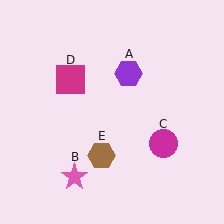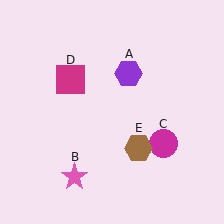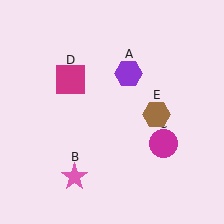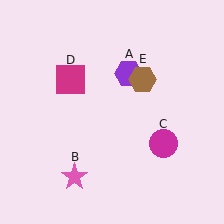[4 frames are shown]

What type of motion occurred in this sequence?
The brown hexagon (object E) rotated counterclockwise around the center of the scene.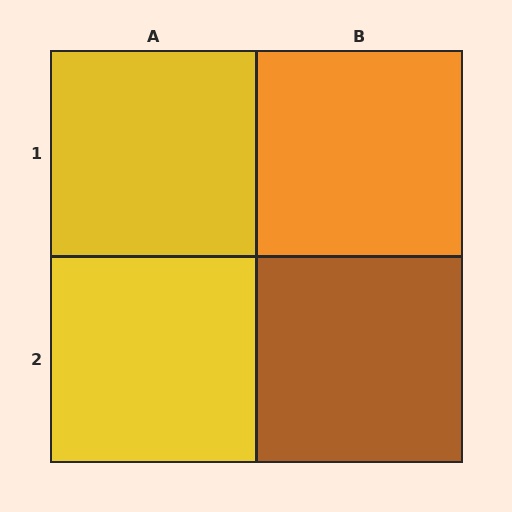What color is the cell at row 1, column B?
Orange.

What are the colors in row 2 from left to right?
Yellow, brown.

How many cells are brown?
1 cell is brown.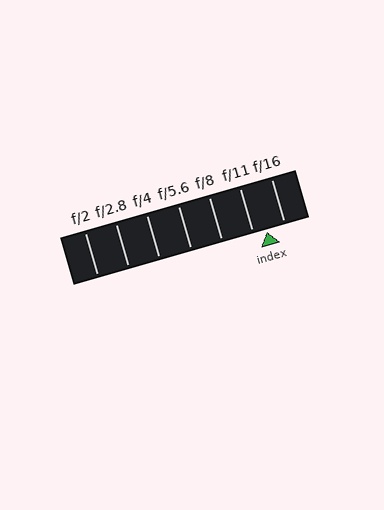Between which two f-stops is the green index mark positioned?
The index mark is between f/11 and f/16.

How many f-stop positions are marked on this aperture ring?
There are 7 f-stop positions marked.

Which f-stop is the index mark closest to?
The index mark is closest to f/11.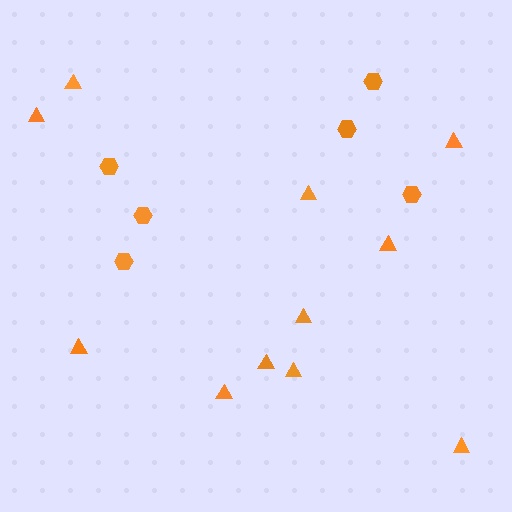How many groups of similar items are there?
There are 2 groups: one group of hexagons (6) and one group of triangles (11).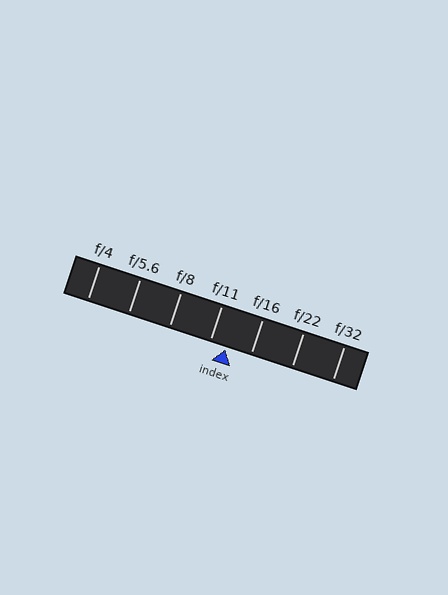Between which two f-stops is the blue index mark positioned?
The index mark is between f/11 and f/16.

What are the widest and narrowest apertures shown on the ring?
The widest aperture shown is f/4 and the narrowest is f/32.